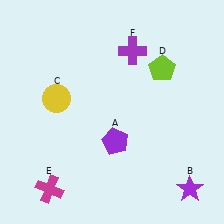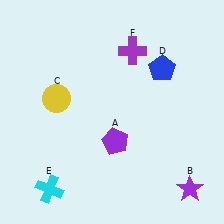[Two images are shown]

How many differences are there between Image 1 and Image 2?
There are 2 differences between the two images.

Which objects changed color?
D changed from lime to blue. E changed from magenta to cyan.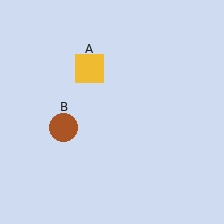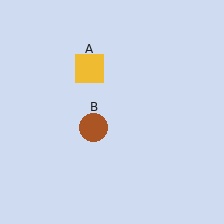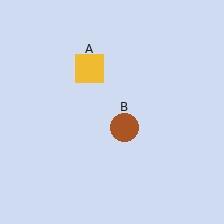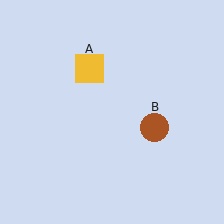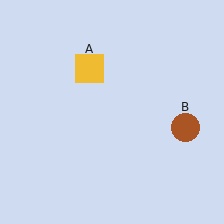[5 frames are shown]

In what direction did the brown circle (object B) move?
The brown circle (object B) moved right.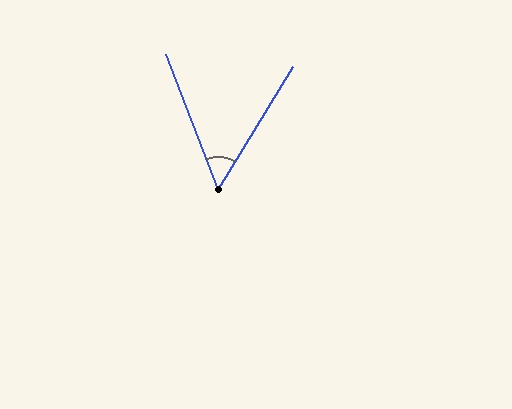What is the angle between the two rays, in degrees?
Approximately 52 degrees.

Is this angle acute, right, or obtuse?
It is acute.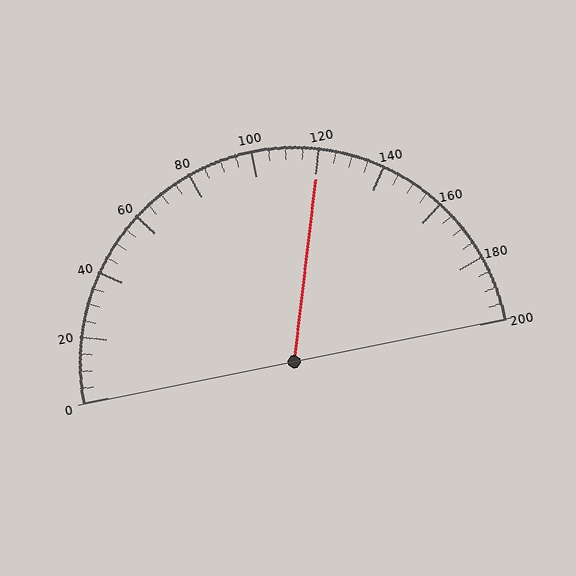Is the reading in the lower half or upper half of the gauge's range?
The reading is in the upper half of the range (0 to 200).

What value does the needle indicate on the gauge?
The needle indicates approximately 120.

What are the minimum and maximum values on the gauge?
The gauge ranges from 0 to 200.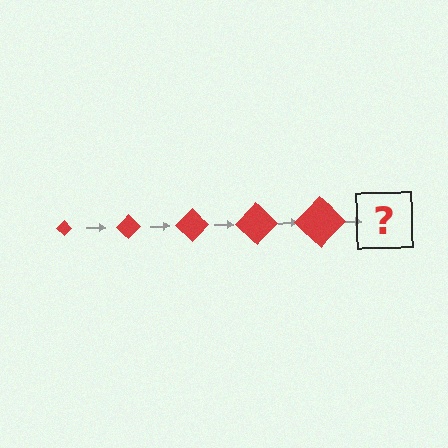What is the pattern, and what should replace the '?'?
The pattern is that the diamond gets progressively larger each step. The '?' should be a red diamond, larger than the previous one.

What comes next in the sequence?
The next element should be a red diamond, larger than the previous one.